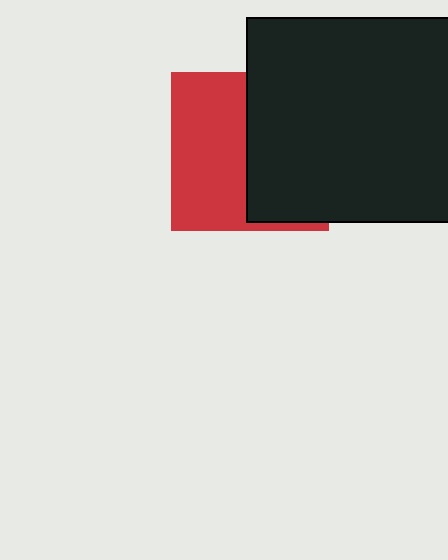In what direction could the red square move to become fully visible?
The red square could move left. That would shift it out from behind the black square entirely.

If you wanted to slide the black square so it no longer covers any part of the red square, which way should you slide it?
Slide it right — that is the most direct way to separate the two shapes.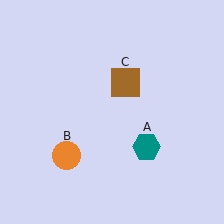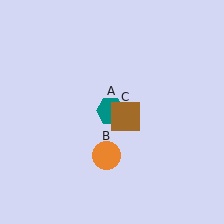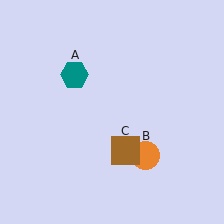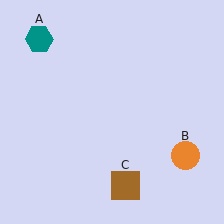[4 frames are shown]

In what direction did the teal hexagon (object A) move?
The teal hexagon (object A) moved up and to the left.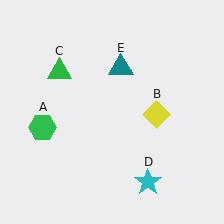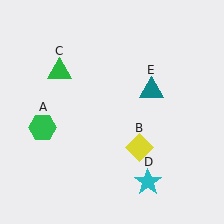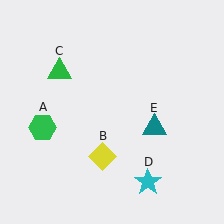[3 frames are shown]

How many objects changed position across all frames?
2 objects changed position: yellow diamond (object B), teal triangle (object E).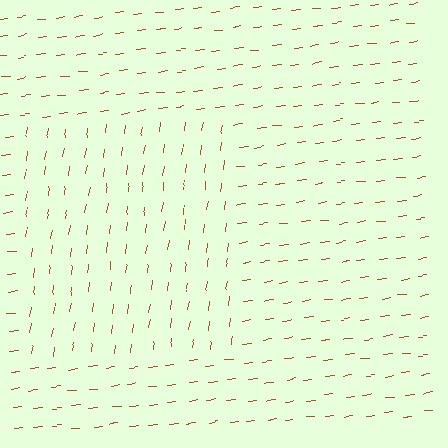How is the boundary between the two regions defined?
The boundary is defined purely by a change in line orientation (approximately 74 degrees difference). All lines are the same color and thickness.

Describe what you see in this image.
The image is filled with small brown line segments. A rectangle region in the image has lines oriented differently from the surrounding lines, creating a visible texture boundary.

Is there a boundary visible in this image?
Yes, there is a texture boundary formed by a change in line orientation.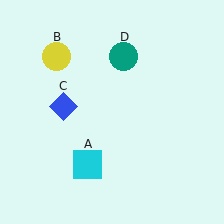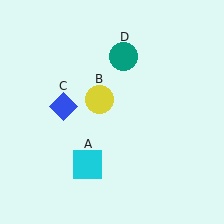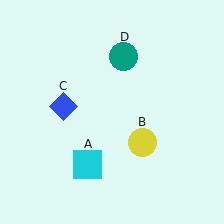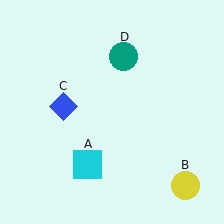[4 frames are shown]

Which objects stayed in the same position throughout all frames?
Cyan square (object A) and blue diamond (object C) and teal circle (object D) remained stationary.